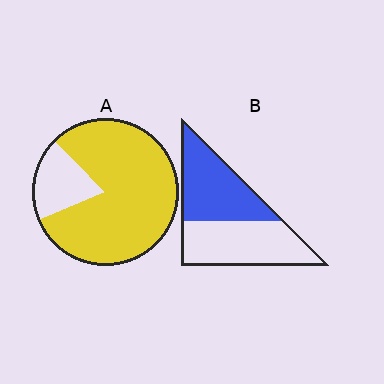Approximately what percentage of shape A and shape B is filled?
A is approximately 80% and B is approximately 50%.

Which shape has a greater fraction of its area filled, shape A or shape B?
Shape A.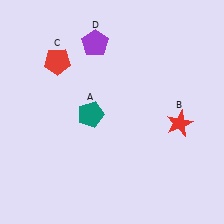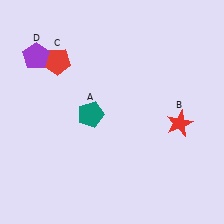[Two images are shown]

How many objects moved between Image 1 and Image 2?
1 object moved between the two images.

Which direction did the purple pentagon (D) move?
The purple pentagon (D) moved left.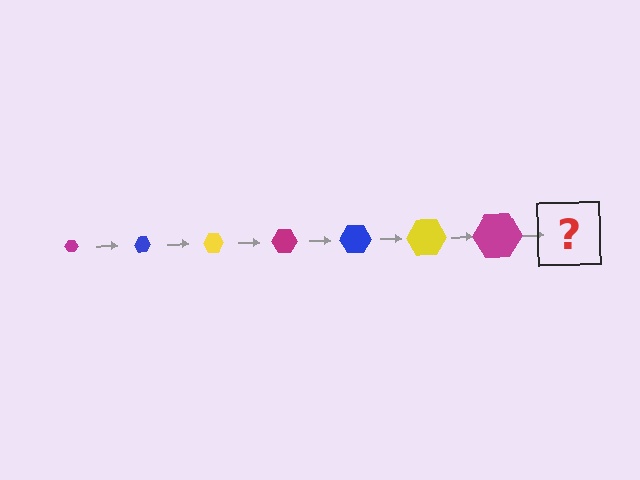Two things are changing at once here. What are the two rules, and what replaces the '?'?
The two rules are that the hexagon grows larger each step and the color cycles through magenta, blue, and yellow. The '?' should be a blue hexagon, larger than the previous one.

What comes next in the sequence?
The next element should be a blue hexagon, larger than the previous one.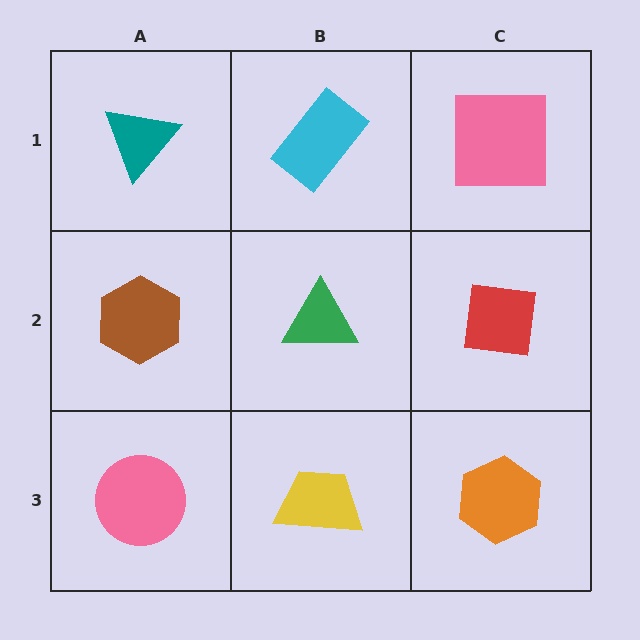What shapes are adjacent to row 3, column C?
A red square (row 2, column C), a yellow trapezoid (row 3, column B).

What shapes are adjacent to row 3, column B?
A green triangle (row 2, column B), a pink circle (row 3, column A), an orange hexagon (row 3, column C).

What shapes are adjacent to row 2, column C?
A pink square (row 1, column C), an orange hexagon (row 3, column C), a green triangle (row 2, column B).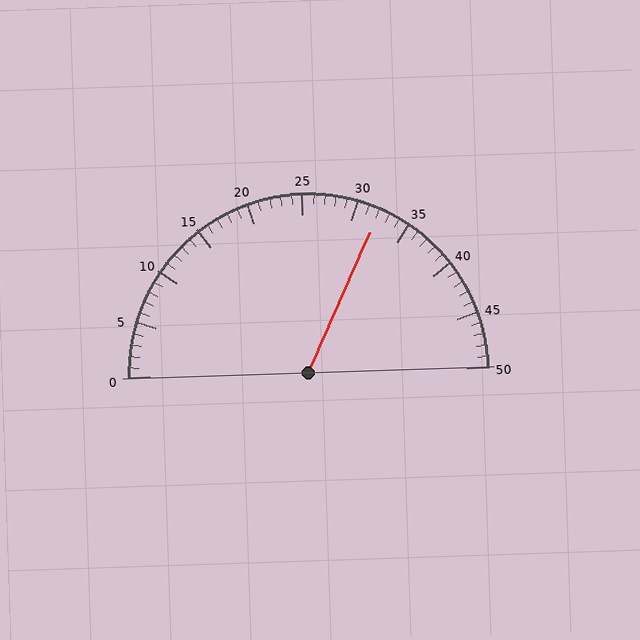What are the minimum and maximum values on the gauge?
The gauge ranges from 0 to 50.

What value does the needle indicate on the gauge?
The needle indicates approximately 32.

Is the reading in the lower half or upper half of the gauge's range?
The reading is in the upper half of the range (0 to 50).